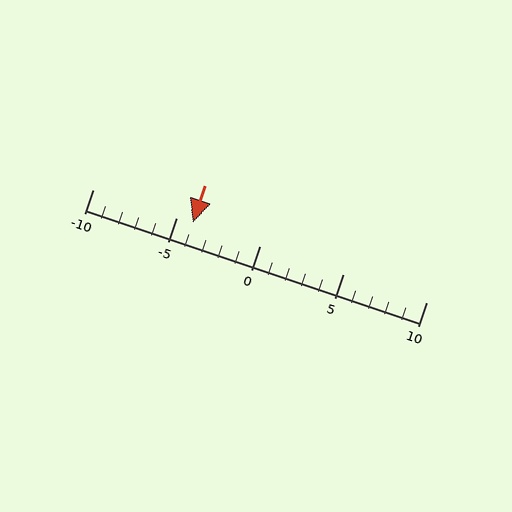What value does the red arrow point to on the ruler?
The red arrow points to approximately -4.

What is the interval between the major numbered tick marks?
The major tick marks are spaced 5 units apart.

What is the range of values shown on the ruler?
The ruler shows values from -10 to 10.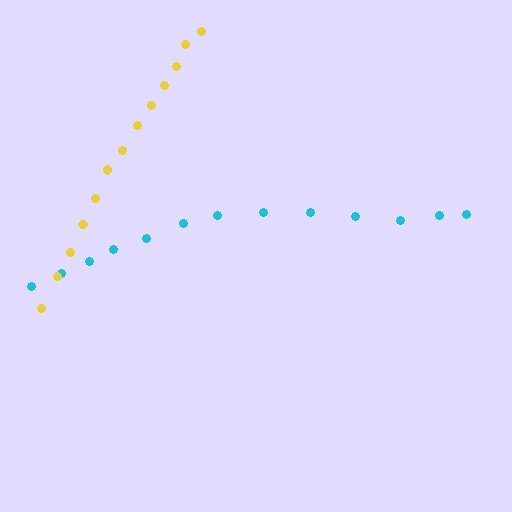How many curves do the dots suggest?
There are 2 distinct paths.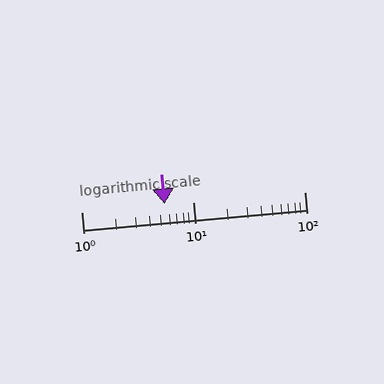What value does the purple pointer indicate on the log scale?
The pointer indicates approximately 5.6.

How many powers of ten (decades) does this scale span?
The scale spans 2 decades, from 1 to 100.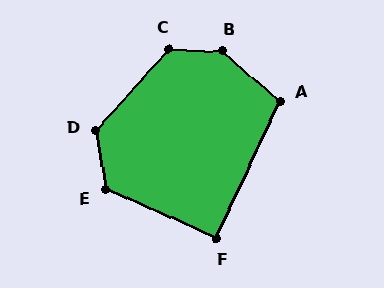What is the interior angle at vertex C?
Approximately 130 degrees (obtuse).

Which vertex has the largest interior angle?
B, at approximately 141 degrees.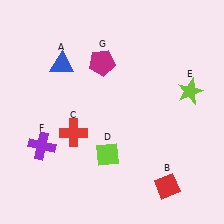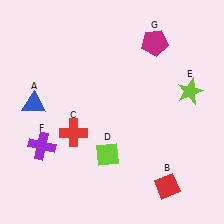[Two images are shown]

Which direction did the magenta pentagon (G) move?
The magenta pentagon (G) moved right.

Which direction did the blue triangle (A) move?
The blue triangle (A) moved down.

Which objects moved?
The objects that moved are: the blue triangle (A), the magenta pentagon (G).